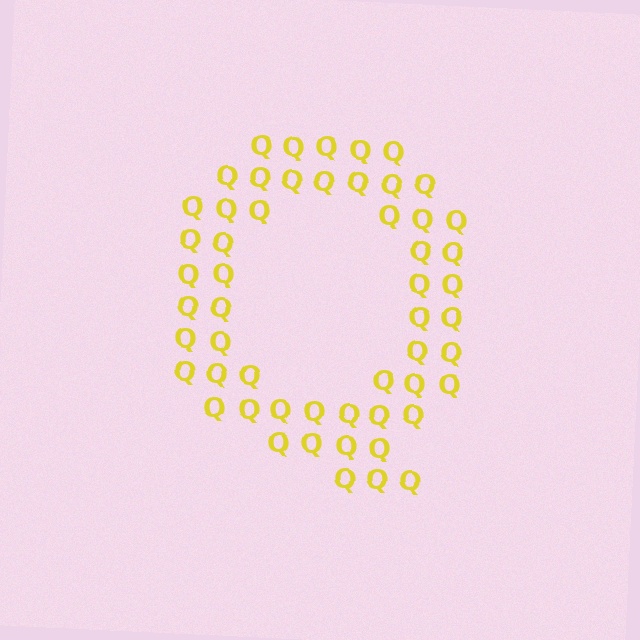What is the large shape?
The large shape is the letter Q.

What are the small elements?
The small elements are letter Q's.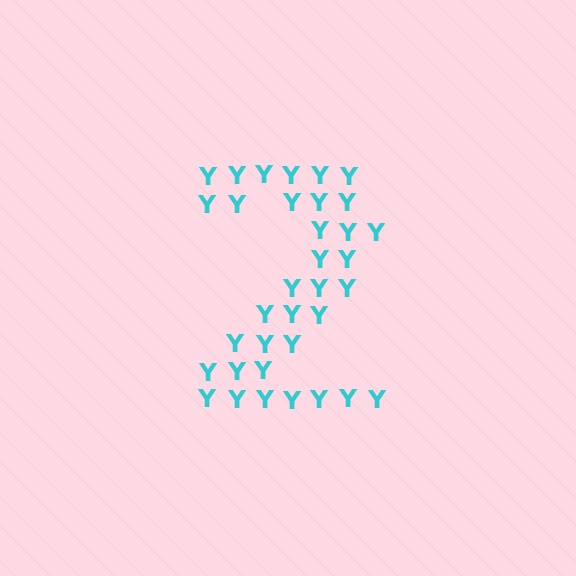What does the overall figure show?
The overall figure shows the digit 2.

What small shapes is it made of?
It is made of small letter Y's.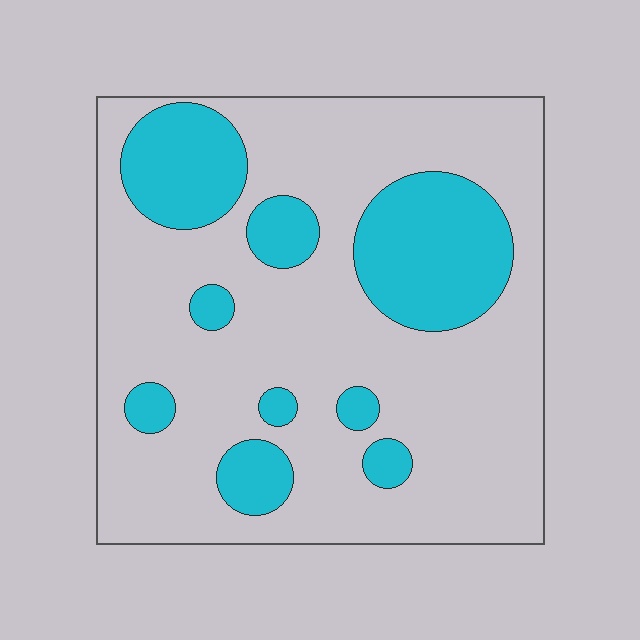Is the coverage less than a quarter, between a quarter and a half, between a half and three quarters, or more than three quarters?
Between a quarter and a half.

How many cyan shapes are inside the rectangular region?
9.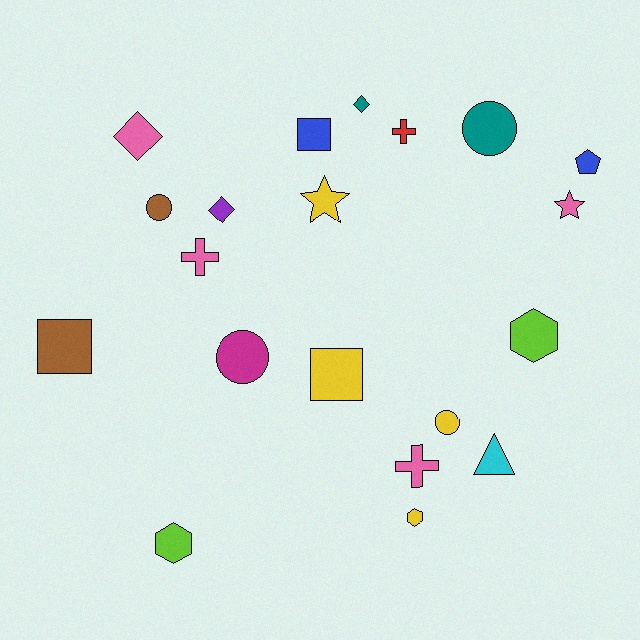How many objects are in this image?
There are 20 objects.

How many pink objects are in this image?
There are 4 pink objects.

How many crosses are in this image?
There are 3 crosses.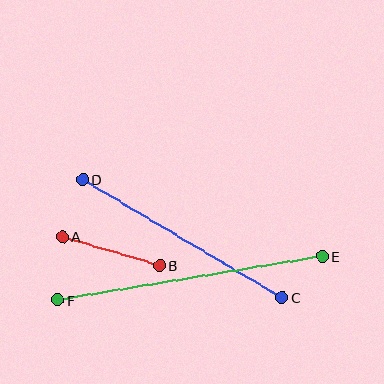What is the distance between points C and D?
The distance is approximately 232 pixels.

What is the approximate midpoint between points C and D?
The midpoint is at approximately (183, 239) pixels.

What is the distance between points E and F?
The distance is approximately 268 pixels.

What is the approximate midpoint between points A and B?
The midpoint is at approximately (111, 251) pixels.